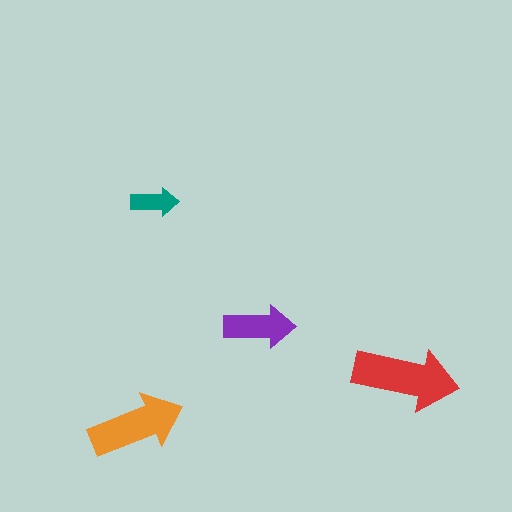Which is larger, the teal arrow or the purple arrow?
The purple one.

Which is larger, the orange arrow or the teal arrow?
The orange one.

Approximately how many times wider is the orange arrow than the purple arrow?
About 1.5 times wider.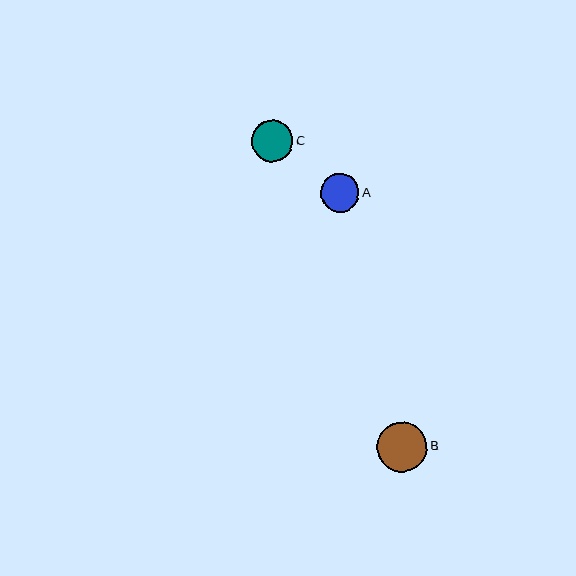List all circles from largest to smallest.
From largest to smallest: B, C, A.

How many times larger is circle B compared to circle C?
Circle B is approximately 1.2 times the size of circle C.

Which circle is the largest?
Circle B is the largest with a size of approximately 50 pixels.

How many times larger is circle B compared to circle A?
Circle B is approximately 1.3 times the size of circle A.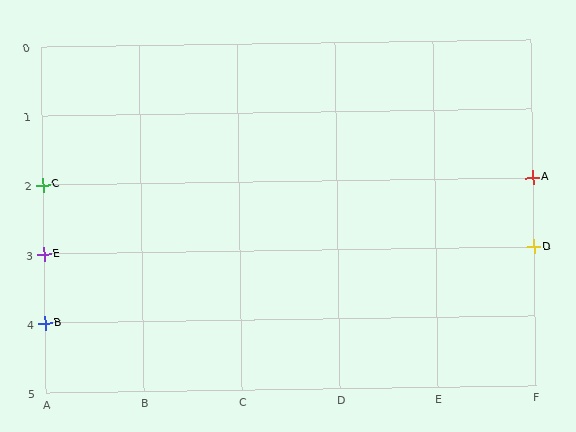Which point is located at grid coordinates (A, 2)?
Point C is at (A, 2).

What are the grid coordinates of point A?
Point A is at grid coordinates (F, 2).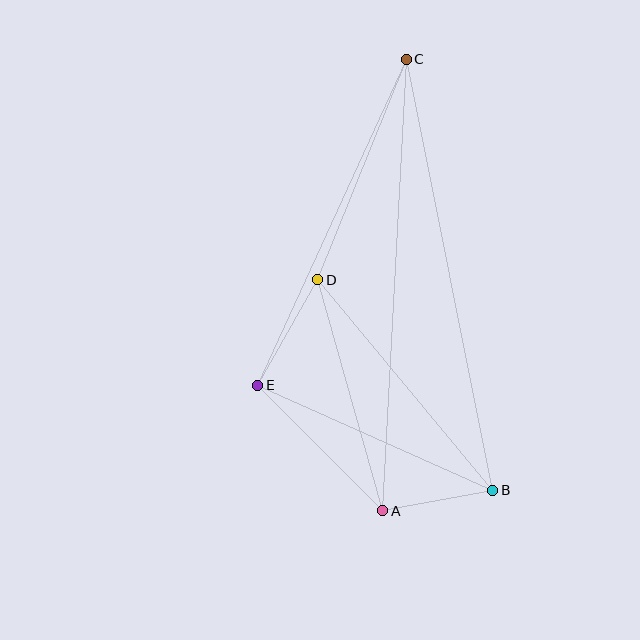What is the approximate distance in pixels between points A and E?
The distance between A and E is approximately 178 pixels.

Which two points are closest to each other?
Points A and B are closest to each other.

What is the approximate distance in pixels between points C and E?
The distance between C and E is approximately 358 pixels.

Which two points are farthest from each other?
Points A and C are farthest from each other.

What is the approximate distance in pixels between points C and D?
The distance between C and D is approximately 237 pixels.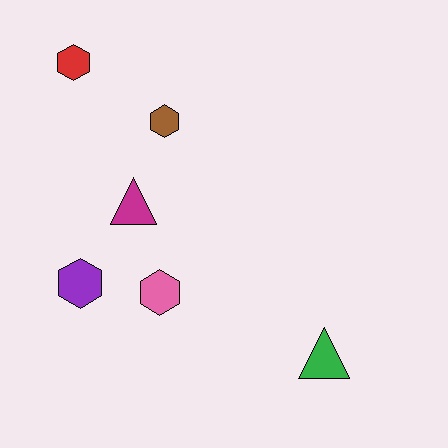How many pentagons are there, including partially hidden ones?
There are no pentagons.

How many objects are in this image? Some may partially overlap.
There are 6 objects.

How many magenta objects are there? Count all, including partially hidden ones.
There is 1 magenta object.